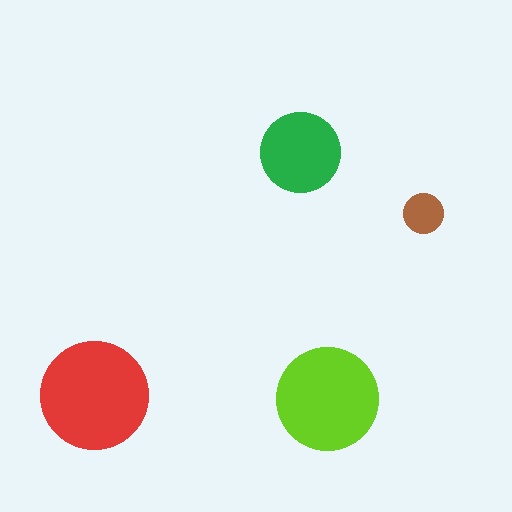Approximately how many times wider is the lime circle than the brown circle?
About 2.5 times wider.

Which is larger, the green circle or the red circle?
The red one.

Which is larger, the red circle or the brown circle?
The red one.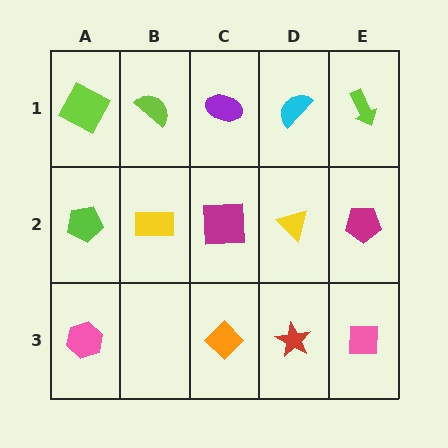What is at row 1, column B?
A lime semicircle.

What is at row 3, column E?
A pink square.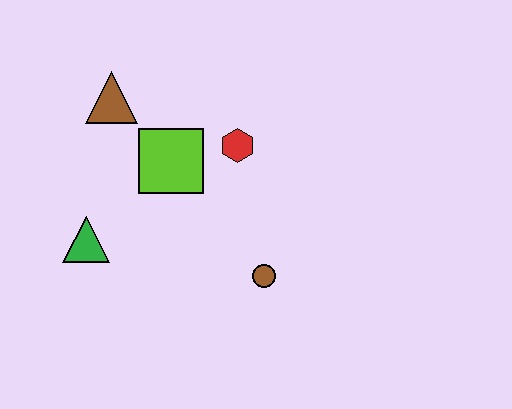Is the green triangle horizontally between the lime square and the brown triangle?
No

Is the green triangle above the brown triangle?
No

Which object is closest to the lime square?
The red hexagon is closest to the lime square.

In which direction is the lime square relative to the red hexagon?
The lime square is to the left of the red hexagon.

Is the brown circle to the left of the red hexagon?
No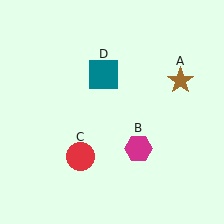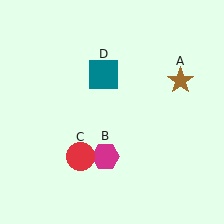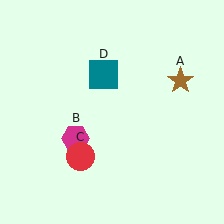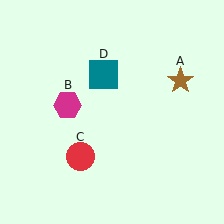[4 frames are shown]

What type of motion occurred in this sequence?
The magenta hexagon (object B) rotated clockwise around the center of the scene.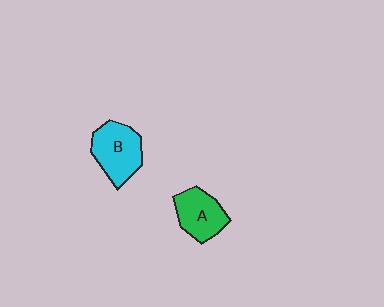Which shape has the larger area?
Shape B (cyan).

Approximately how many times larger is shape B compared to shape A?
Approximately 1.2 times.